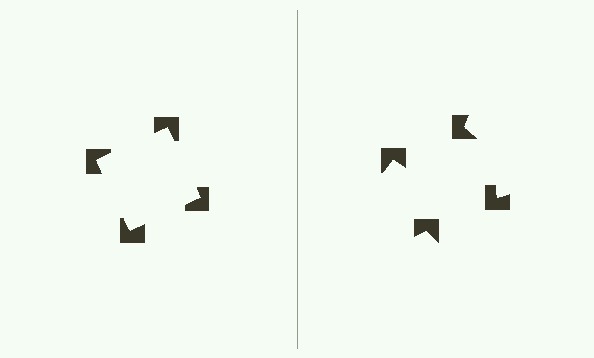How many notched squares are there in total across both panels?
8 — 4 on each side.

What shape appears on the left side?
An illusory square.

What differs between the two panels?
The notched squares are positioned identically on both sides; only the wedge orientations differ. On the left they align to a square; on the right they are misaligned.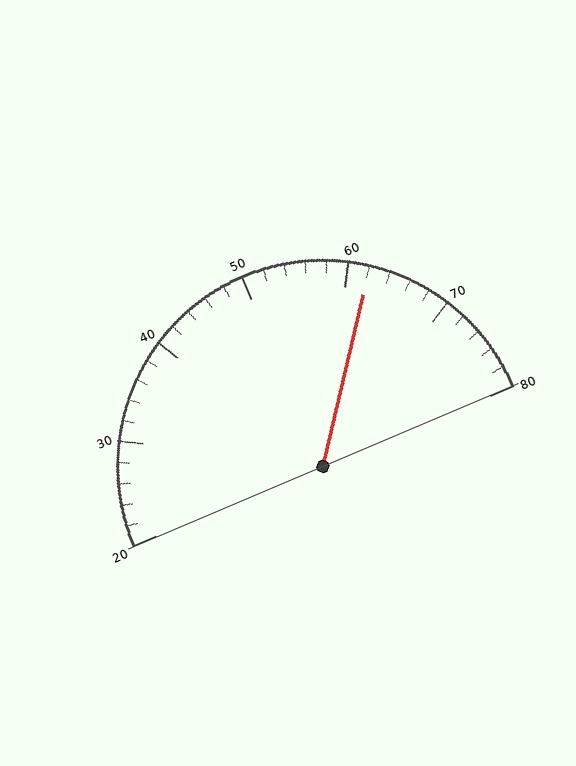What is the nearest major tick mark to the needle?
The nearest major tick mark is 60.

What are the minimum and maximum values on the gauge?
The gauge ranges from 20 to 80.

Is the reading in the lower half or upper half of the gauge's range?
The reading is in the upper half of the range (20 to 80).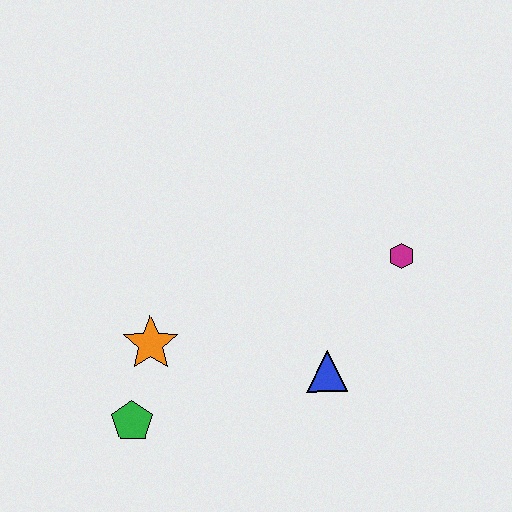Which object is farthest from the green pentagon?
The magenta hexagon is farthest from the green pentagon.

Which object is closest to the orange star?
The green pentagon is closest to the orange star.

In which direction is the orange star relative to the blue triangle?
The orange star is to the left of the blue triangle.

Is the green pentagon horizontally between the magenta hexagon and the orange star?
No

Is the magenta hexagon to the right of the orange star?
Yes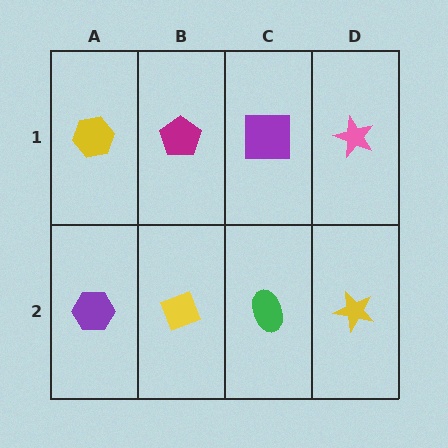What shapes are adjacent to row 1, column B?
A yellow diamond (row 2, column B), a yellow hexagon (row 1, column A), a purple square (row 1, column C).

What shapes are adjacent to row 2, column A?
A yellow hexagon (row 1, column A), a yellow diamond (row 2, column B).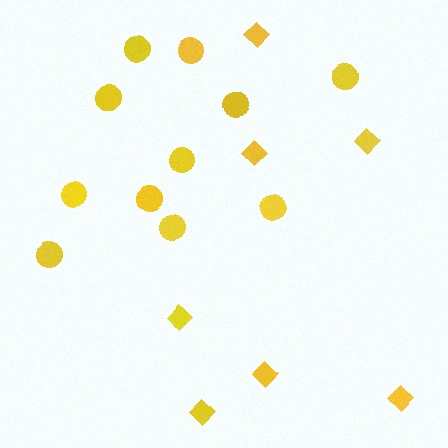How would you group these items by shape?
There are 2 groups: one group of circles (11) and one group of diamonds (7).